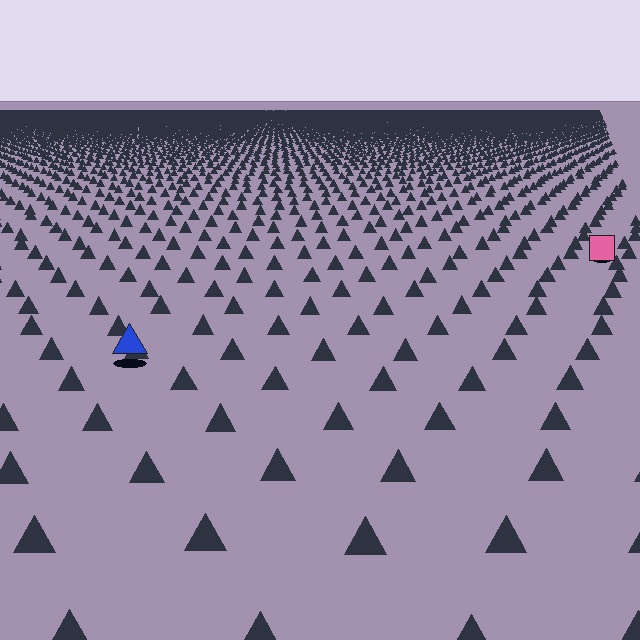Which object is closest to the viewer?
The blue triangle is closest. The texture marks near it are larger and more spread out.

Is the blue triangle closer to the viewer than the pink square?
Yes. The blue triangle is closer — you can tell from the texture gradient: the ground texture is coarser near it.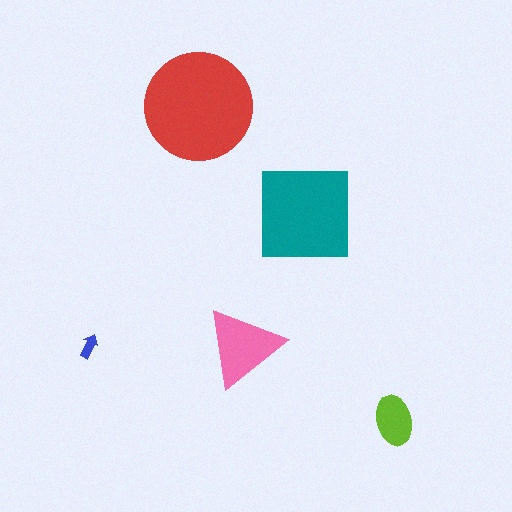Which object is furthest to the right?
The lime ellipse is rightmost.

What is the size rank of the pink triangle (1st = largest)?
3rd.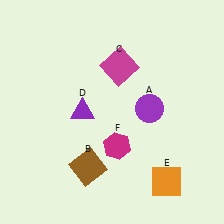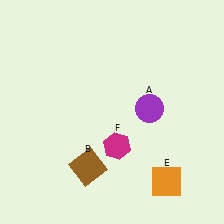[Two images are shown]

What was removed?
The magenta square (C), the purple triangle (D) were removed in Image 2.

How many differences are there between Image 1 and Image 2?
There are 2 differences between the two images.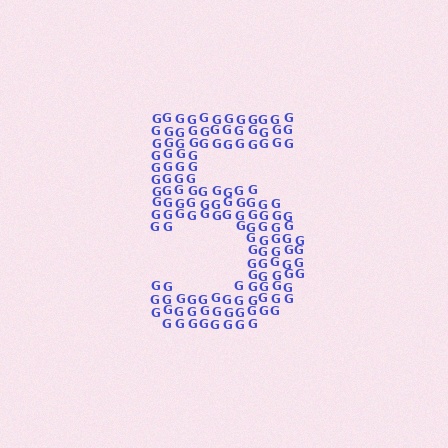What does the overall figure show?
The overall figure shows the digit 5.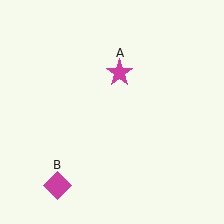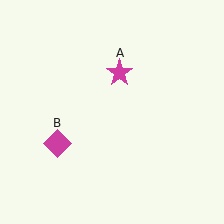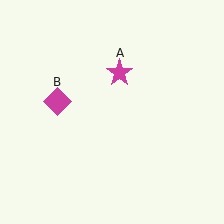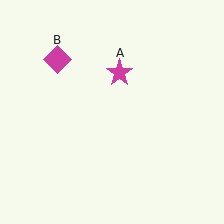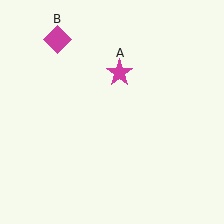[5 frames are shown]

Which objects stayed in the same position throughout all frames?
Magenta star (object A) remained stationary.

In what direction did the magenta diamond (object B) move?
The magenta diamond (object B) moved up.